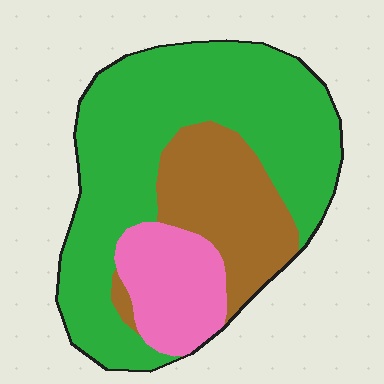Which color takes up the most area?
Green, at roughly 60%.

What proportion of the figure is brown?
Brown covers around 25% of the figure.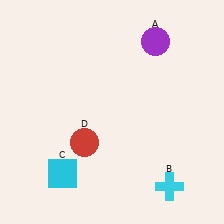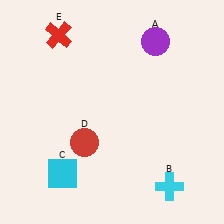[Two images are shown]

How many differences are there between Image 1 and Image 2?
There is 1 difference between the two images.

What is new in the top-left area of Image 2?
A red cross (E) was added in the top-left area of Image 2.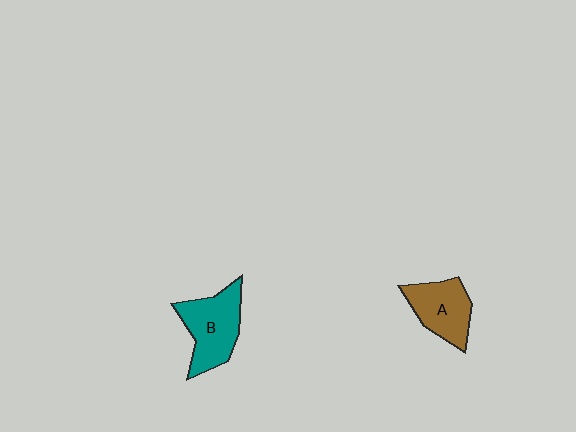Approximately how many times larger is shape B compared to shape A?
Approximately 1.2 times.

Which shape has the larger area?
Shape B (teal).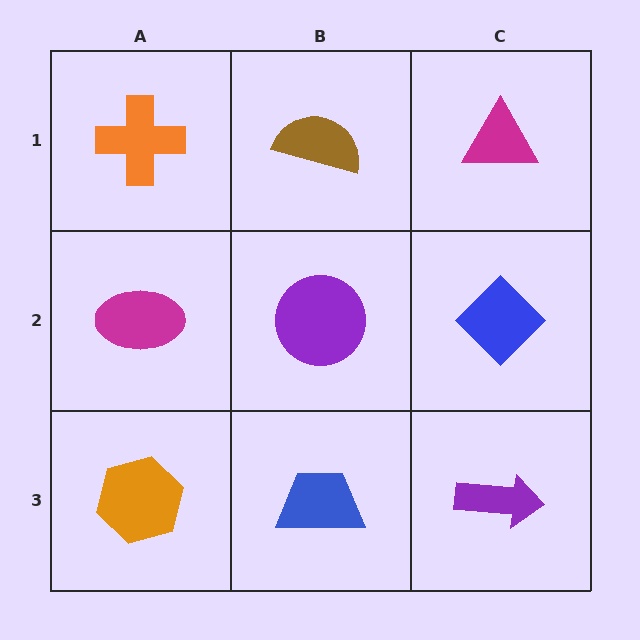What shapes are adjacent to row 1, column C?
A blue diamond (row 2, column C), a brown semicircle (row 1, column B).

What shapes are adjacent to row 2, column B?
A brown semicircle (row 1, column B), a blue trapezoid (row 3, column B), a magenta ellipse (row 2, column A), a blue diamond (row 2, column C).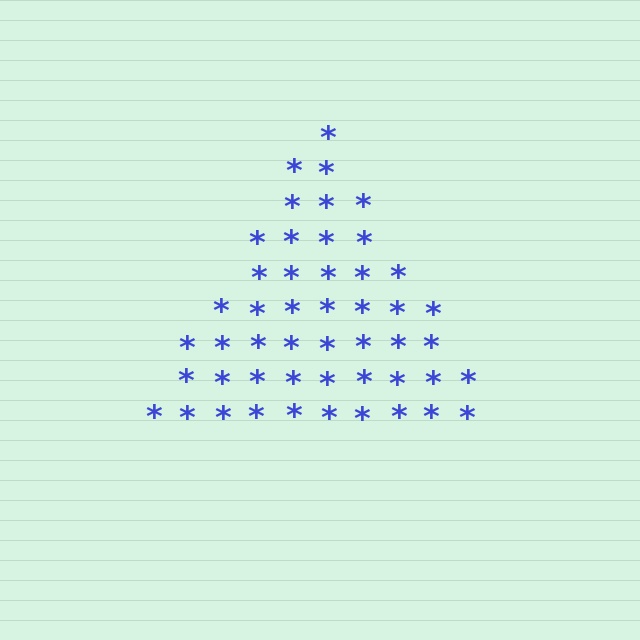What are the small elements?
The small elements are asterisks.